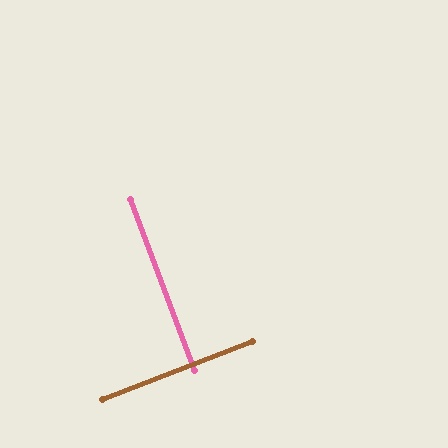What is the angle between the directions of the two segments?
Approximately 89 degrees.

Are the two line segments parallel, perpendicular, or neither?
Perpendicular — they meet at approximately 89°.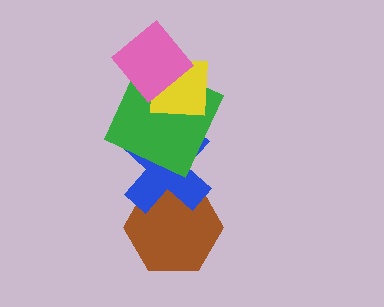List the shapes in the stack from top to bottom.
From top to bottom: the pink diamond, the yellow square, the green square, the blue cross, the brown hexagon.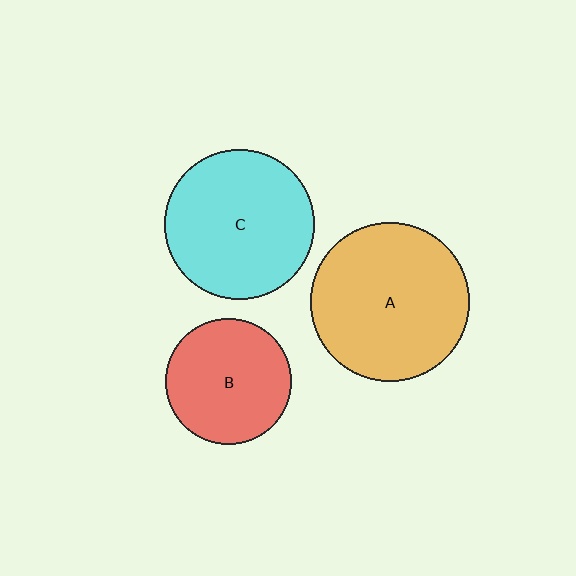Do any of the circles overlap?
No, none of the circles overlap.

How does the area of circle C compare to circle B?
Approximately 1.4 times.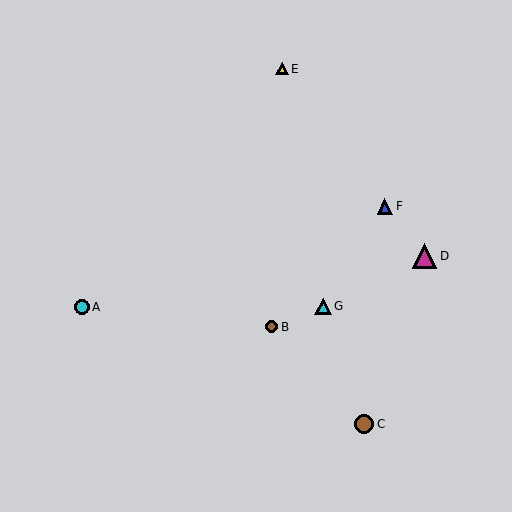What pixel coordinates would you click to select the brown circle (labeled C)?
Click at (364, 424) to select the brown circle C.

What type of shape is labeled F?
Shape F is a blue triangle.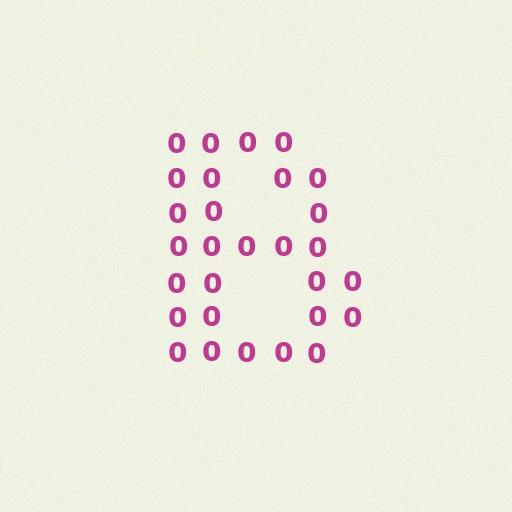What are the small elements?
The small elements are digit 0's.